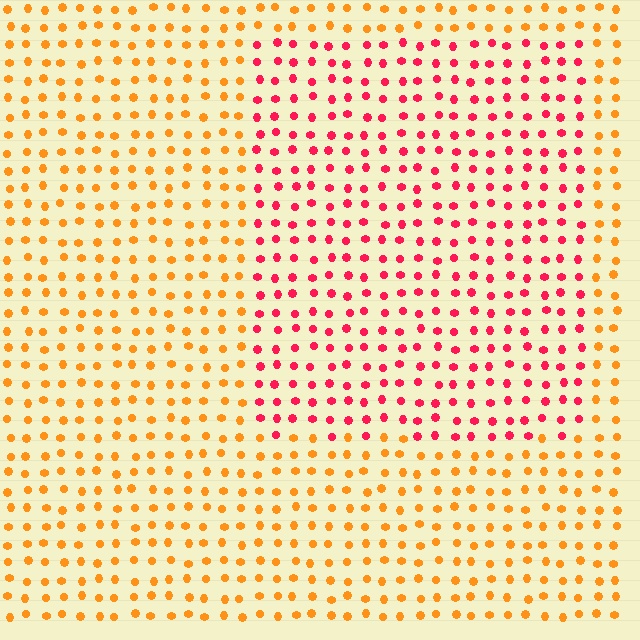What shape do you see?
I see a rectangle.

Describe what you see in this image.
The image is filled with small orange elements in a uniform arrangement. A rectangle-shaped region is visible where the elements are tinted to a slightly different hue, forming a subtle color boundary.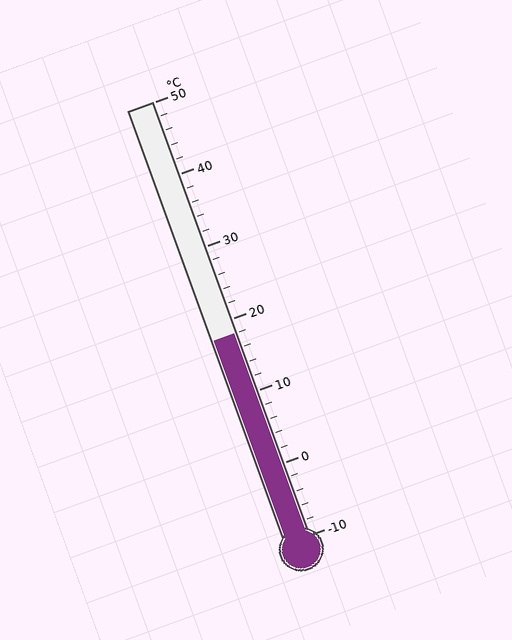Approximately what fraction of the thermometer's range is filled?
The thermometer is filled to approximately 45% of its range.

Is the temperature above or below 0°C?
The temperature is above 0°C.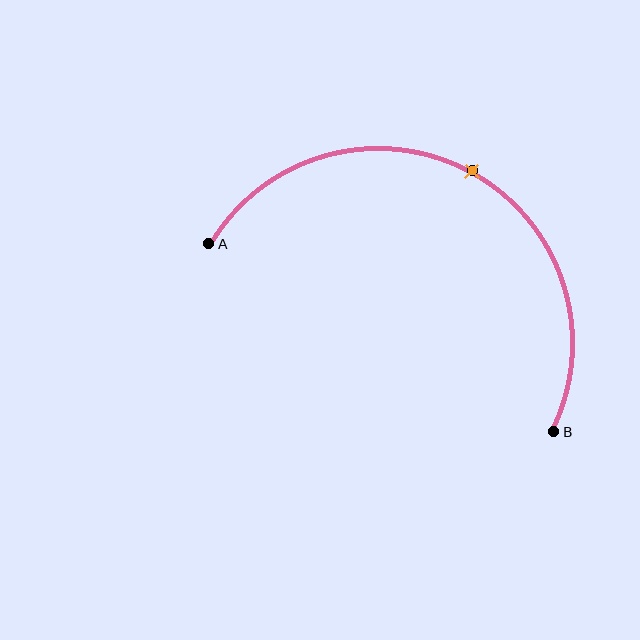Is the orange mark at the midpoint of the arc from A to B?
Yes. The orange mark lies on the arc at equal arc-length from both A and B — it is the arc midpoint.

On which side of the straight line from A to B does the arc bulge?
The arc bulges above the straight line connecting A and B.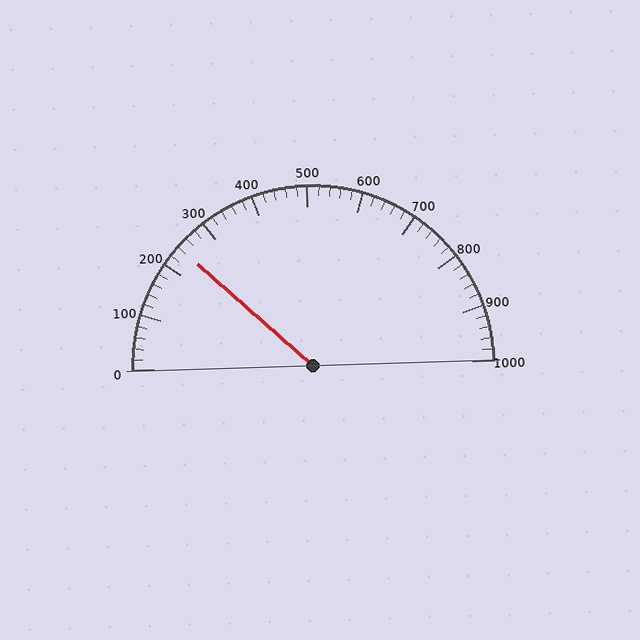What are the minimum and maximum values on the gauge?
The gauge ranges from 0 to 1000.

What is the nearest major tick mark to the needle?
The nearest major tick mark is 200.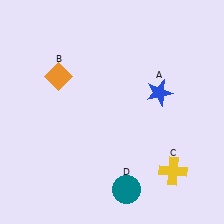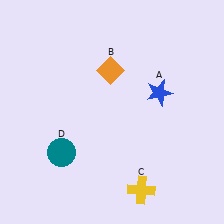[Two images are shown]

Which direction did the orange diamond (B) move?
The orange diamond (B) moved right.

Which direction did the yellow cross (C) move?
The yellow cross (C) moved left.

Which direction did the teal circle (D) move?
The teal circle (D) moved left.